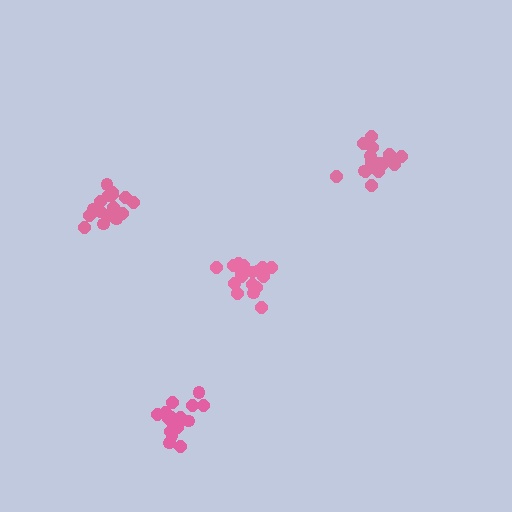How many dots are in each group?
Group 1: 17 dots, Group 2: 17 dots, Group 3: 17 dots, Group 4: 17 dots (68 total).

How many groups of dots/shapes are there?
There are 4 groups.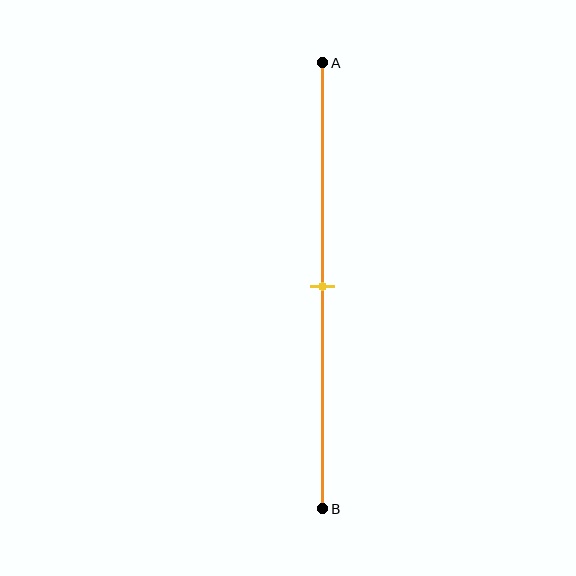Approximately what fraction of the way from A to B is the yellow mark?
The yellow mark is approximately 50% of the way from A to B.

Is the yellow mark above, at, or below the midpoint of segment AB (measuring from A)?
The yellow mark is approximately at the midpoint of segment AB.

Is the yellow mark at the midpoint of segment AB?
Yes, the mark is approximately at the midpoint.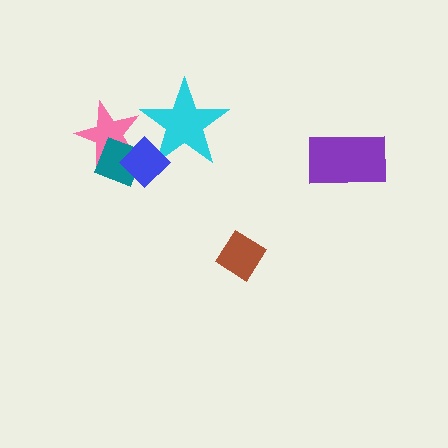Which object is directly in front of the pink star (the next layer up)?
The teal diamond is directly in front of the pink star.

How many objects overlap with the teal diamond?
2 objects overlap with the teal diamond.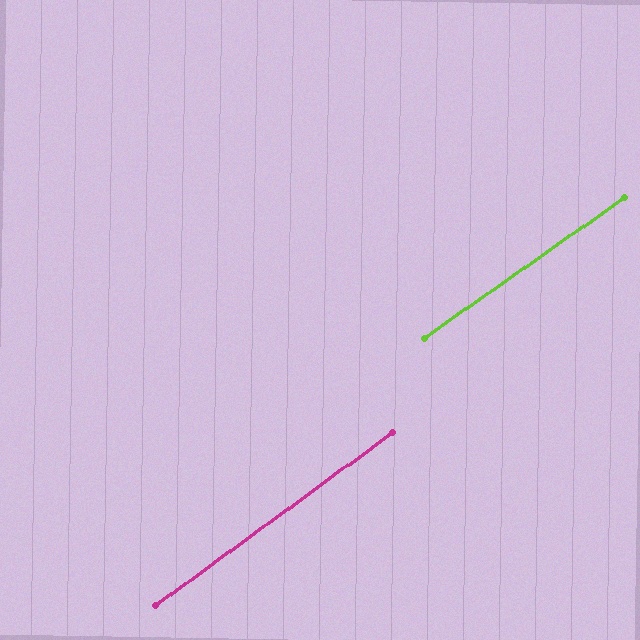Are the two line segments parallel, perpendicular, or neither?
Parallel — their directions differ by only 1.1°.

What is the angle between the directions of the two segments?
Approximately 1 degree.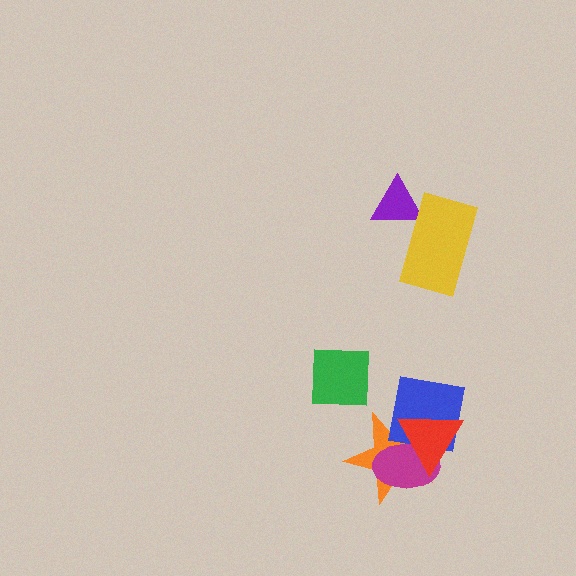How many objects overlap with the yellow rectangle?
1 object overlaps with the yellow rectangle.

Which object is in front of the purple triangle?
The yellow rectangle is in front of the purple triangle.